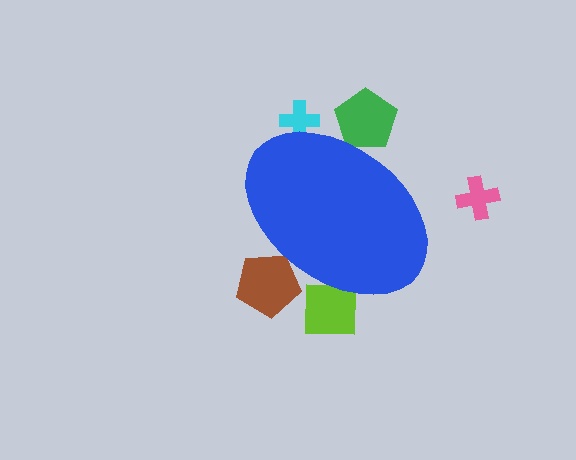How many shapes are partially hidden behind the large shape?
4 shapes are partially hidden.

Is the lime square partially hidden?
Yes, the lime square is partially hidden behind the blue ellipse.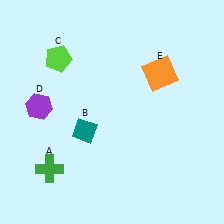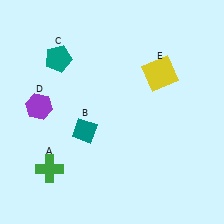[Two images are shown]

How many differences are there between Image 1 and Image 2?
There are 2 differences between the two images.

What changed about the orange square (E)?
In Image 1, E is orange. In Image 2, it changed to yellow.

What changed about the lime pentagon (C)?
In Image 1, C is lime. In Image 2, it changed to teal.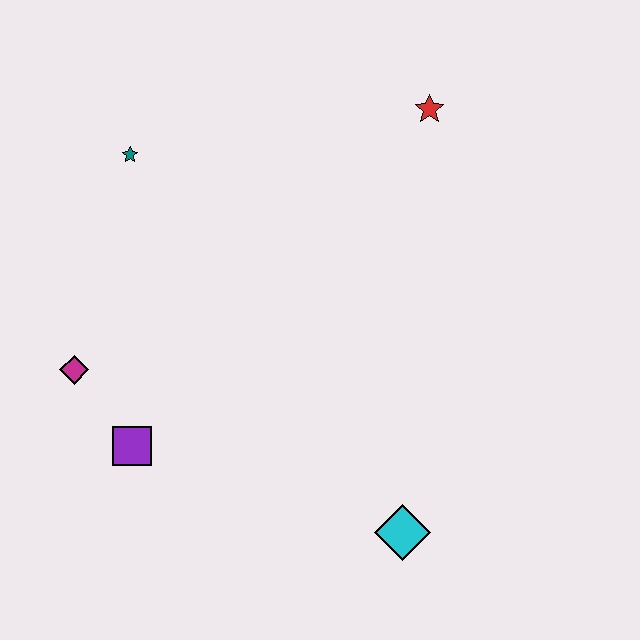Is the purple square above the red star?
No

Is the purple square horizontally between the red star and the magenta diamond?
Yes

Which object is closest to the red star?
The teal star is closest to the red star.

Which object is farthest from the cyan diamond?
The teal star is farthest from the cyan diamond.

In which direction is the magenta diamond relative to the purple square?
The magenta diamond is above the purple square.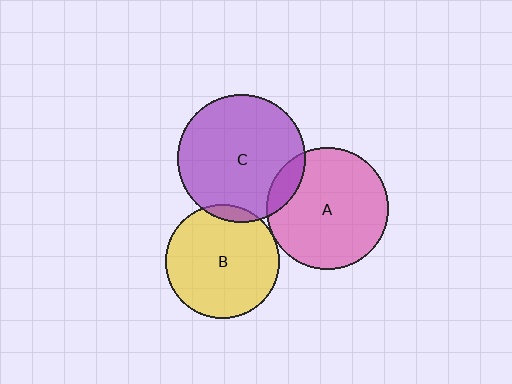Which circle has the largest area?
Circle C (purple).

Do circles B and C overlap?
Yes.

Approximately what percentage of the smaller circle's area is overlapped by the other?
Approximately 5%.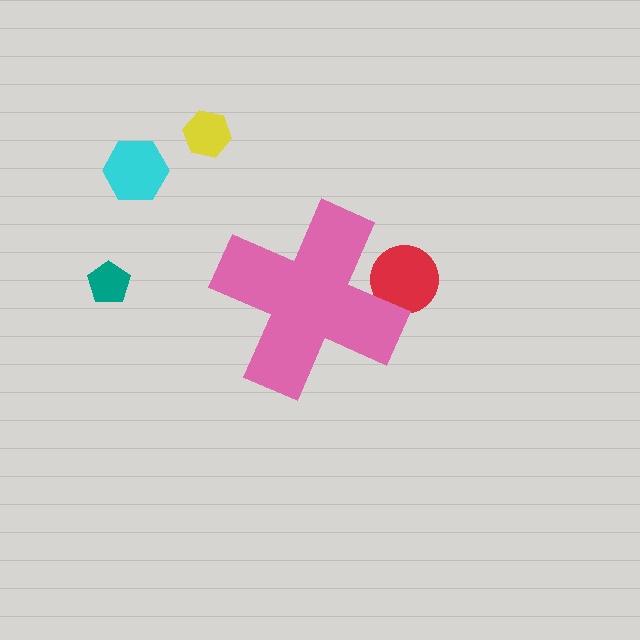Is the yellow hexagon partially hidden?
No, the yellow hexagon is fully visible.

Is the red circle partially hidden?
Yes, the red circle is partially hidden behind the pink cross.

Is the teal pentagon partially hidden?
No, the teal pentagon is fully visible.